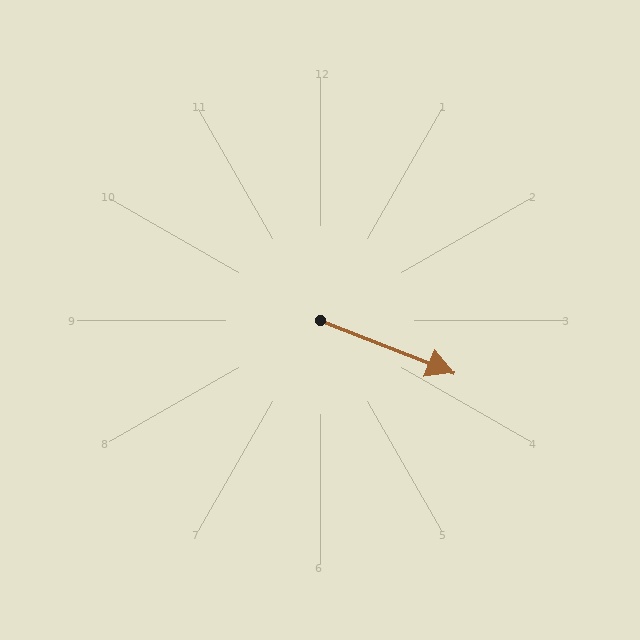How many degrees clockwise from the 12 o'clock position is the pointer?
Approximately 112 degrees.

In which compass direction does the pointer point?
East.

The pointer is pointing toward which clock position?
Roughly 4 o'clock.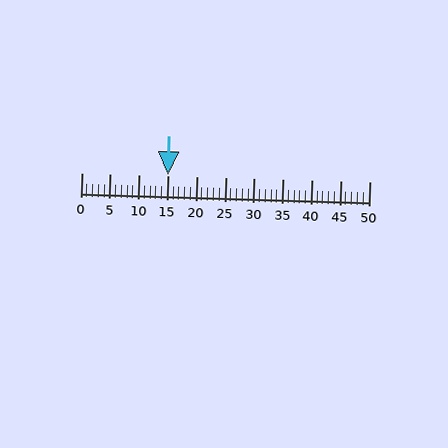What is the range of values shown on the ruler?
The ruler shows values from 0 to 50.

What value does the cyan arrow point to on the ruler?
The cyan arrow points to approximately 15.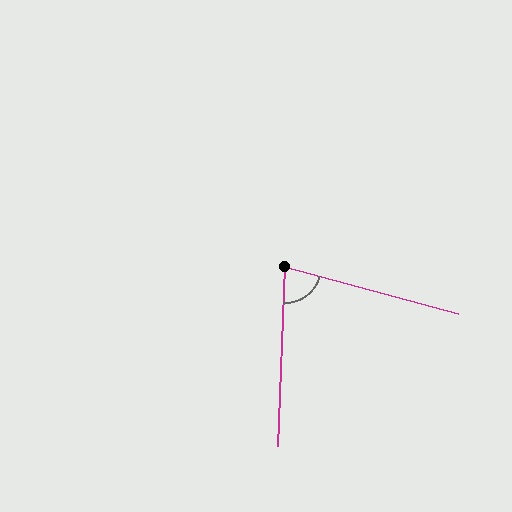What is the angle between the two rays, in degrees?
Approximately 77 degrees.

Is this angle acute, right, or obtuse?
It is acute.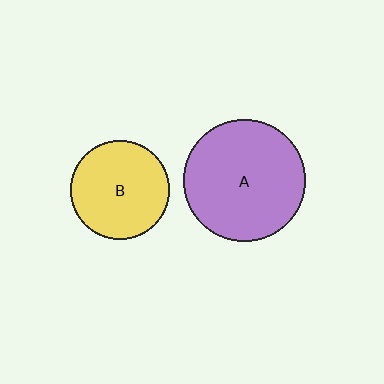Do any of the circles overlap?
No, none of the circles overlap.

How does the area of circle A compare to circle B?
Approximately 1.5 times.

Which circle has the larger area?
Circle A (purple).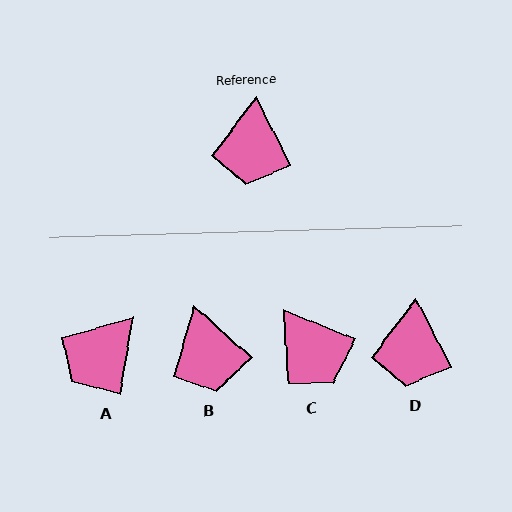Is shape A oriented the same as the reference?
No, it is off by about 37 degrees.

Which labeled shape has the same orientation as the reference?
D.